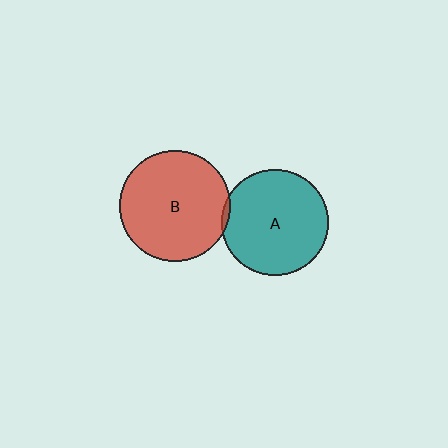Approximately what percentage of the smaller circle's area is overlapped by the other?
Approximately 5%.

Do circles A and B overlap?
Yes.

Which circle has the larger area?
Circle B (red).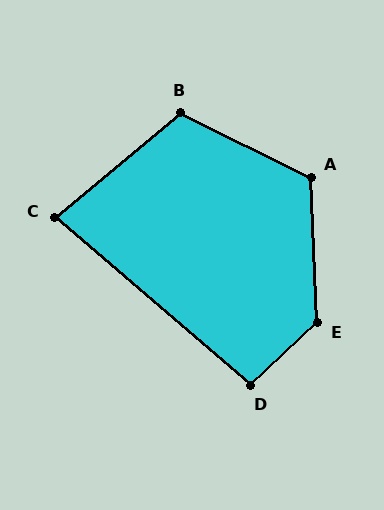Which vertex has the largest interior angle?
E, at approximately 131 degrees.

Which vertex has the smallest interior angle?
C, at approximately 80 degrees.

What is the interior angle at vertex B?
Approximately 114 degrees (obtuse).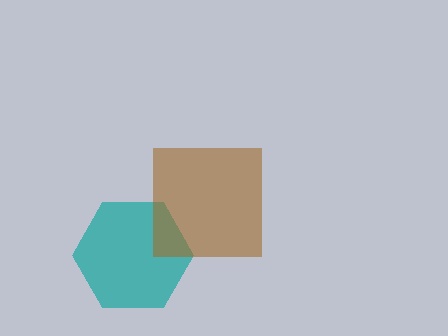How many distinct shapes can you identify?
There are 2 distinct shapes: a teal hexagon, a brown square.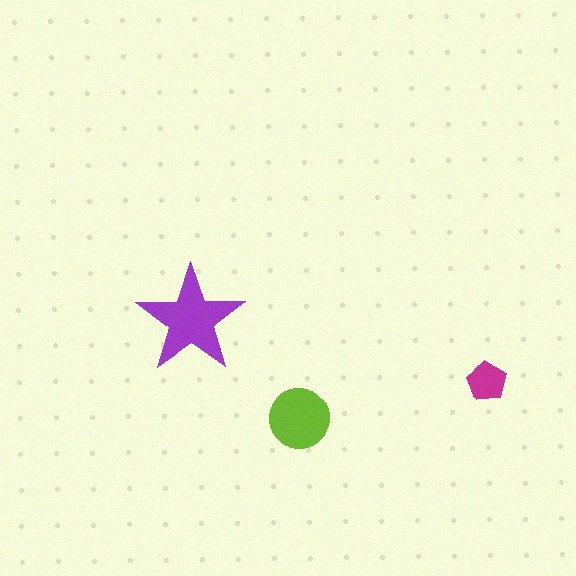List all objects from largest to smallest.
The purple star, the lime circle, the magenta pentagon.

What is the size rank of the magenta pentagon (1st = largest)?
3rd.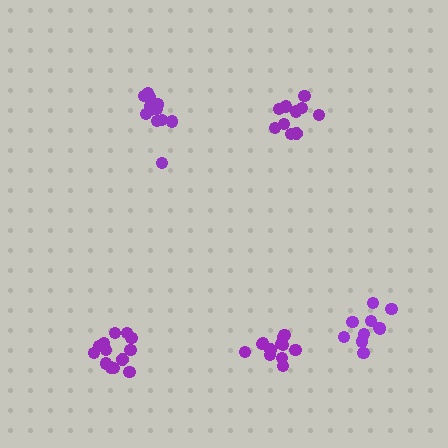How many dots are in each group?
Group 1: 12 dots, Group 2: 13 dots, Group 3: 12 dots, Group 4: 10 dots, Group 5: 10 dots (57 total).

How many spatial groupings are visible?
There are 5 spatial groupings.